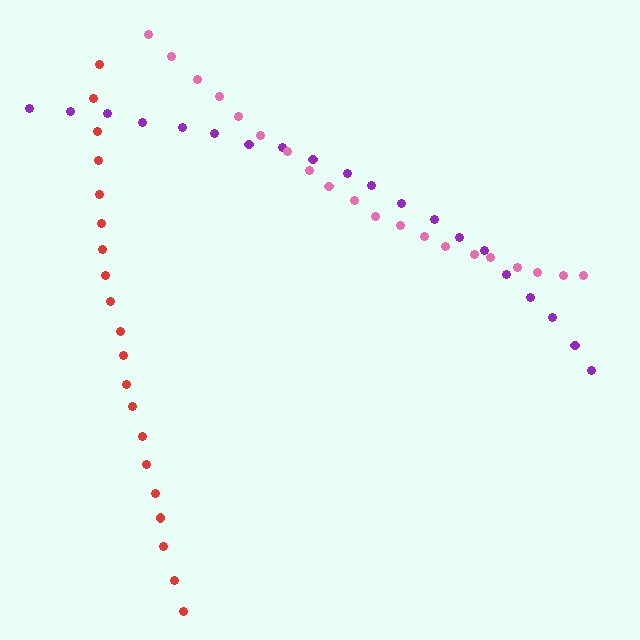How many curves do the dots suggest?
There are 3 distinct paths.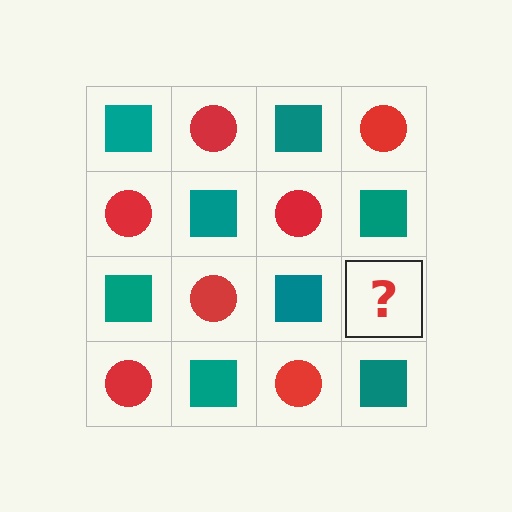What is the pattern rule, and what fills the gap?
The rule is that it alternates teal square and red circle in a checkerboard pattern. The gap should be filled with a red circle.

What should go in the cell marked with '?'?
The missing cell should contain a red circle.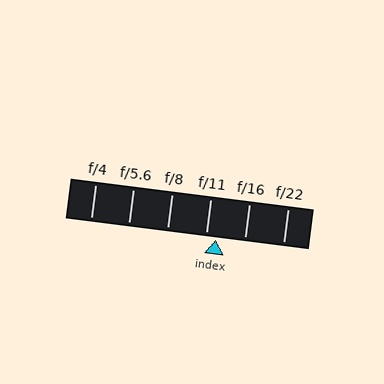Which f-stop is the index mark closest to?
The index mark is closest to f/11.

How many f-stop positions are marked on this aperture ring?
There are 6 f-stop positions marked.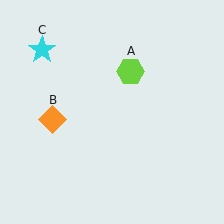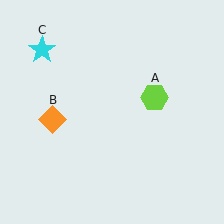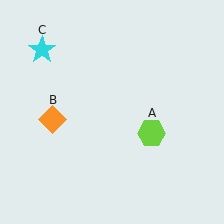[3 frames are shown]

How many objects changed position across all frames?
1 object changed position: lime hexagon (object A).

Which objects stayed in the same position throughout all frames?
Orange diamond (object B) and cyan star (object C) remained stationary.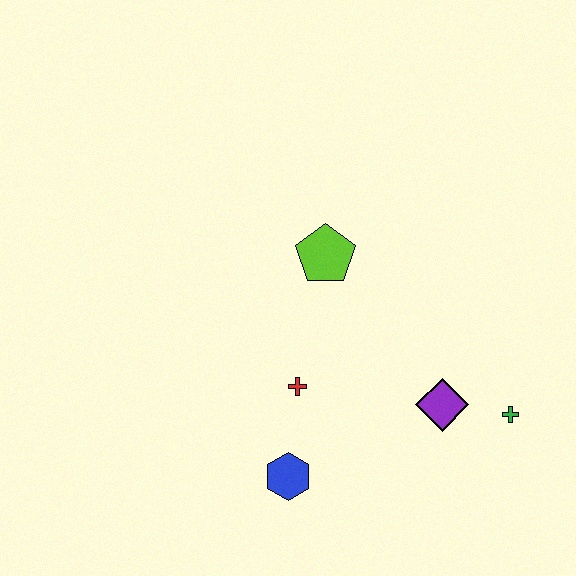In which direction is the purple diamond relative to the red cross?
The purple diamond is to the right of the red cross.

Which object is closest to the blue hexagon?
The red cross is closest to the blue hexagon.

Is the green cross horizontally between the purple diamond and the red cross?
No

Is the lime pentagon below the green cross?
No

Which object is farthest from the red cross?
The green cross is farthest from the red cross.